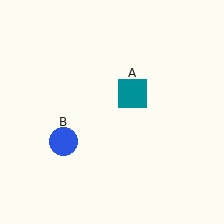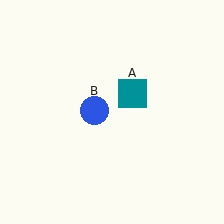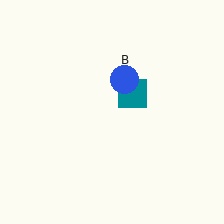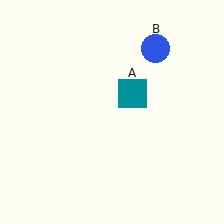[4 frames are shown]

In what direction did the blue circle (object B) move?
The blue circle (object B) moved up and to the right.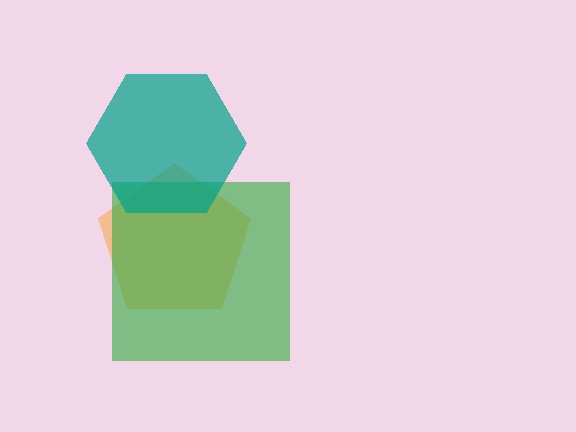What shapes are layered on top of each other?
The layered shapes are: an orange pentagon, a green square, a teal hexagon.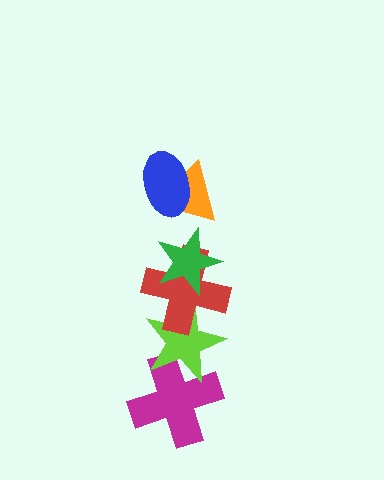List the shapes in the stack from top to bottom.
From top to bottom: the blue ellipse, the orange triangle, the green star, the red cross, the lime star, the magenta cross.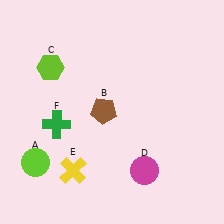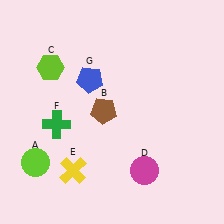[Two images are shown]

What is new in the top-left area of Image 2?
A blue pentagon (G) was added in the top-left area of Image 2.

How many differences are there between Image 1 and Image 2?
There is 1 difference between the two images.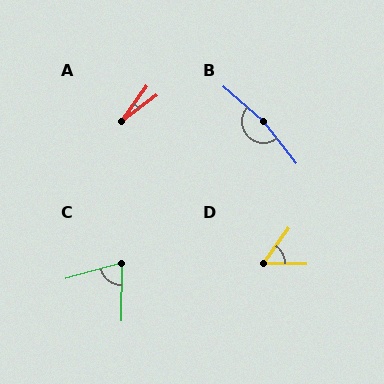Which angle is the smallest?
A, at approximately 18 degrees.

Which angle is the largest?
B, at approximately 169 degrees.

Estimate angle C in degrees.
Approximately 74 degrees.